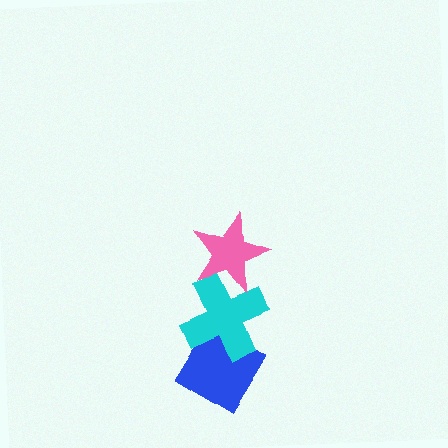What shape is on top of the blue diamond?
The cyan cross is on top of the blue diamond.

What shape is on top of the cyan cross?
The pink star is on top of the cyan cross.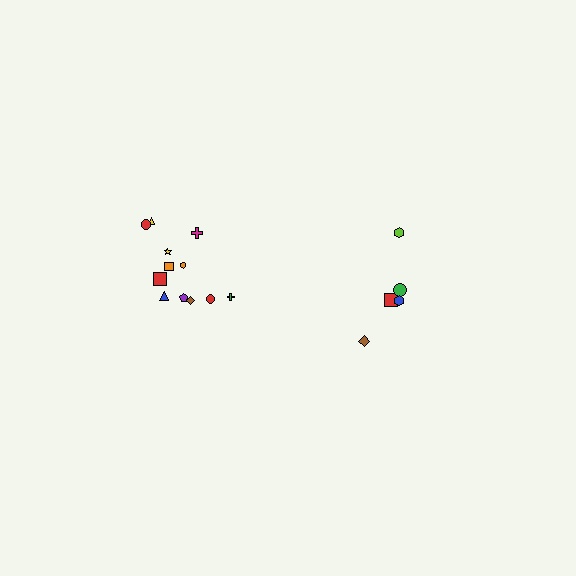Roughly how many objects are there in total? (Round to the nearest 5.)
Roughly 15 objects in total.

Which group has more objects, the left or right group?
The left group.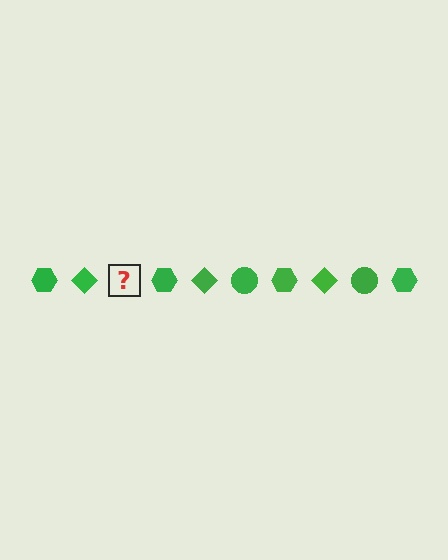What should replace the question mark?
The question mark should be replaced with a green circle.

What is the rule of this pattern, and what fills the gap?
The rule is that the pattern cycles through hexagon, diamond, circle shapes in green. The gap should be filled with a green circle.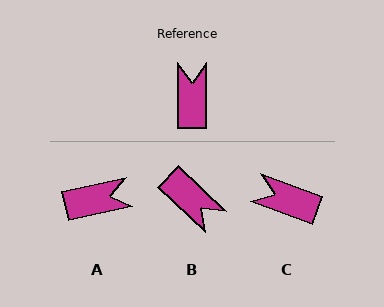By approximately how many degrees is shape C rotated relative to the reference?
Approximately 70 degrees counter-clockwise.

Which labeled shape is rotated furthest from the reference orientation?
B, about 133 degrees away.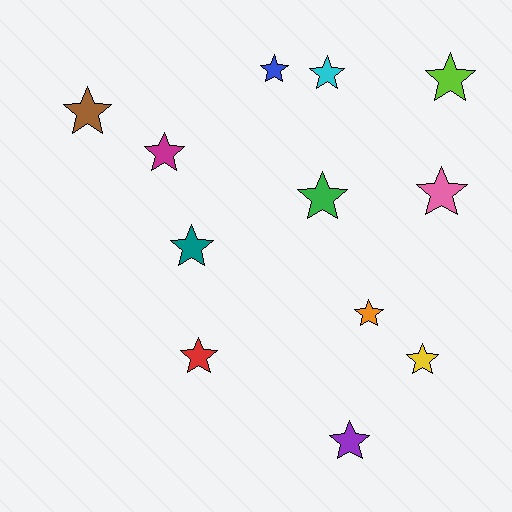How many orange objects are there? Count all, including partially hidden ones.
There is 1 orange object.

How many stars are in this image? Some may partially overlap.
There are 12 stars.